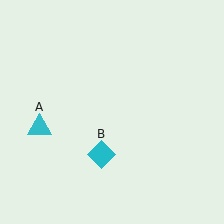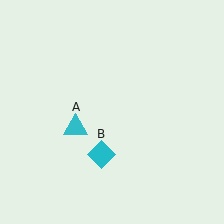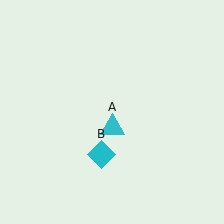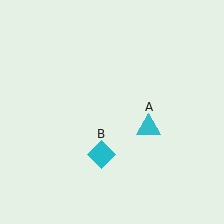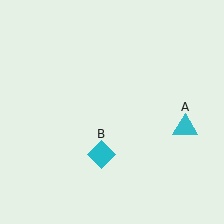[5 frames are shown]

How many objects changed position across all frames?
1 object changed position: cyan triangle (object A).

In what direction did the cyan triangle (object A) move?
The cyan triangle (object A) moved right.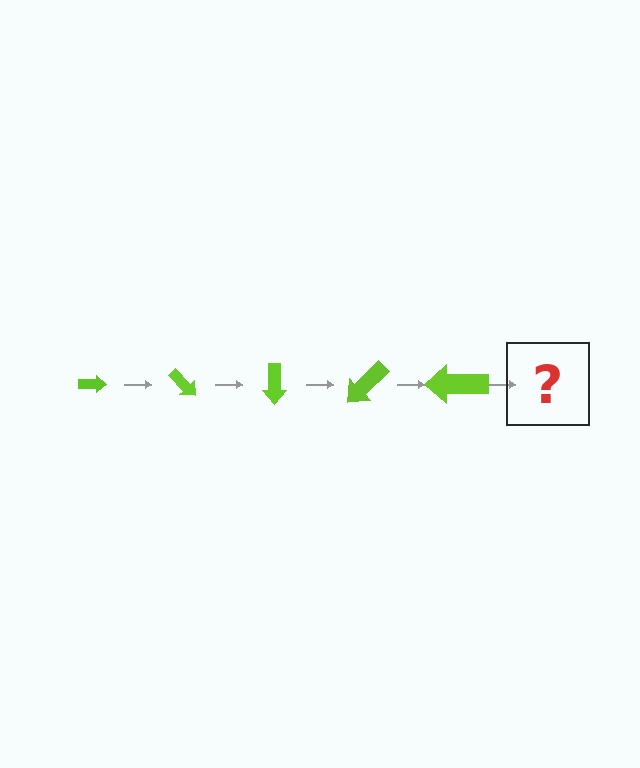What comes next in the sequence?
The next element should be an arrow, larger than the previous one and rotated 225 degrees from the start.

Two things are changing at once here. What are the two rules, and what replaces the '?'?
The two rules are that the arrow grows larger each step and it rotates 45 degrees each step. The '?' should be an arrow, larger than the previous one and rotated 225 degrees from the start.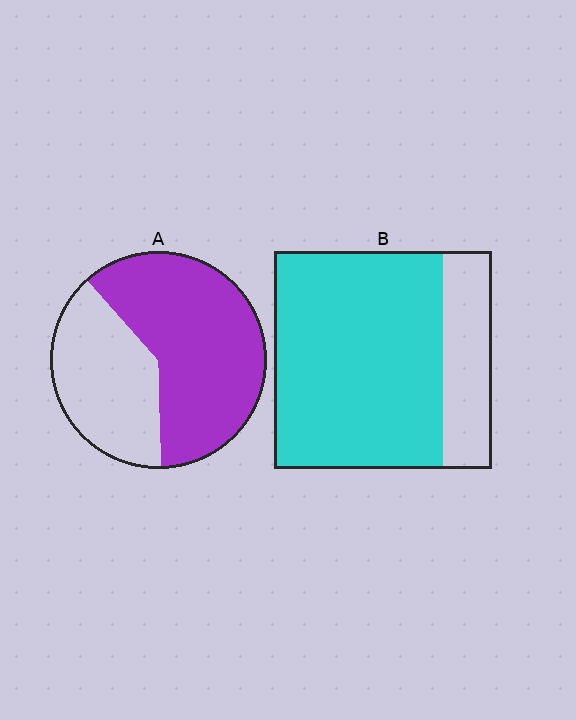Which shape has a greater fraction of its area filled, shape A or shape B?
Shape B.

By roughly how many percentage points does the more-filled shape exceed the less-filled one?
By roughly 15 percentage points (B over A).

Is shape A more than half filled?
Yes.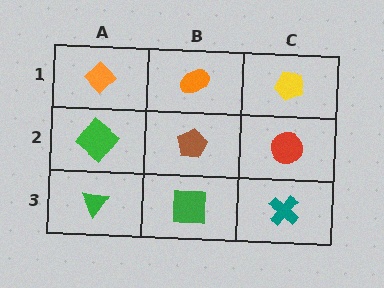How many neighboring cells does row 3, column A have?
2.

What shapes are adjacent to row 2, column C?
A yellow pentagon (row 1, column C), a teal cross (row 3, column C), a brown pentagon (row 2, column B).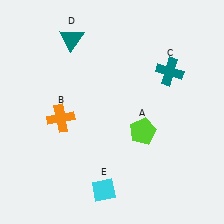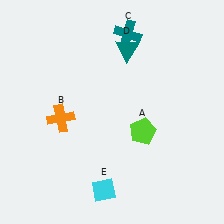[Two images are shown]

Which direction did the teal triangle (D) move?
The teal triangle (D) moved right.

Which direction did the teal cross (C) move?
The teal cross (C) moved left.